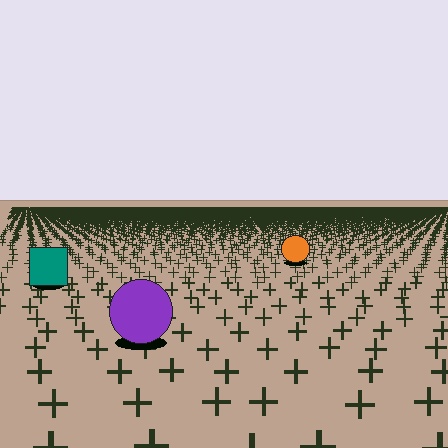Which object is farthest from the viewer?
The orange circle is farthest from the viewer. It appears smaller and the ground texture around it is denser.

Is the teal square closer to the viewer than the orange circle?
Yes. The teal square is closer — you can tell from the texture gradient: the ground texture is coarser near it.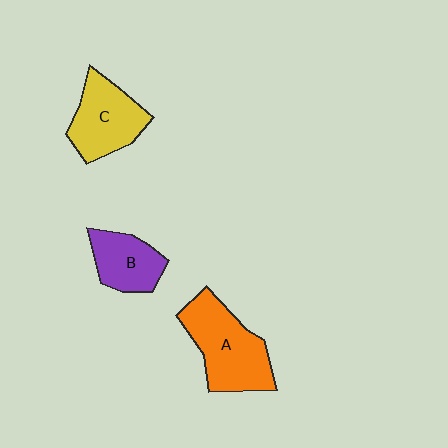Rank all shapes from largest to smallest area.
From largest to smallest: A (orange), C (yellow), B (purple).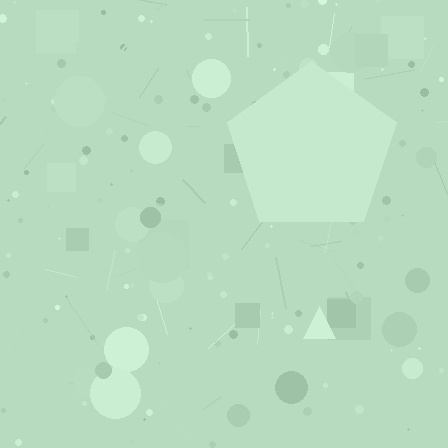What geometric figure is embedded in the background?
A pentagon is embedded in the background.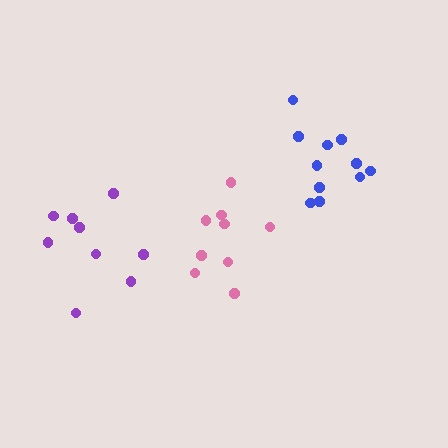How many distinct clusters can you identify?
There are 3 distinct clusters.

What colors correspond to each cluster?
The clusters are colored: blue, purple, pink.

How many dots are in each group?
Group 1: 11 dots, Group 2: 9 dots, Group 3: 9 dots (29 total).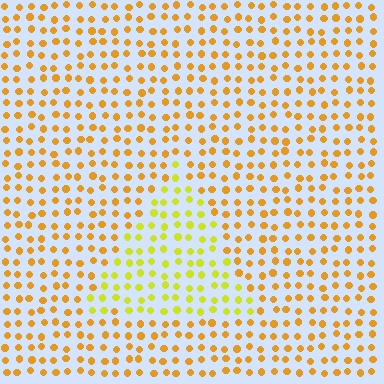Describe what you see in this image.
The image is filled with small orange elements in a uniform arrangement. A triangle-shaped region is visible where the elements are tinted to a slightly different hue, forming a subtle color boundary.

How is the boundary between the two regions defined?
The boundary is defined purely by a slight shift in hue (about 31 degrees). Spacing, size, and orientation are identical on both sides.